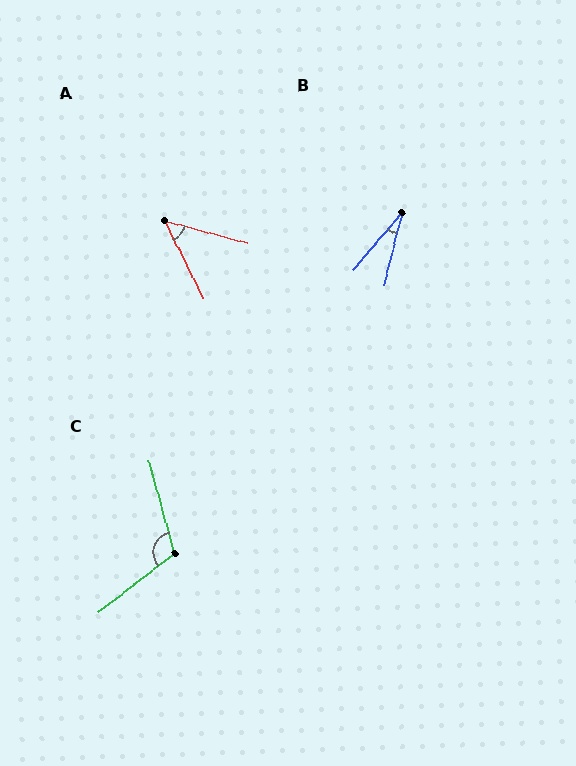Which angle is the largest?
C, at approximately 112 degrees.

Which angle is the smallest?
B, at approximately 26 degrees.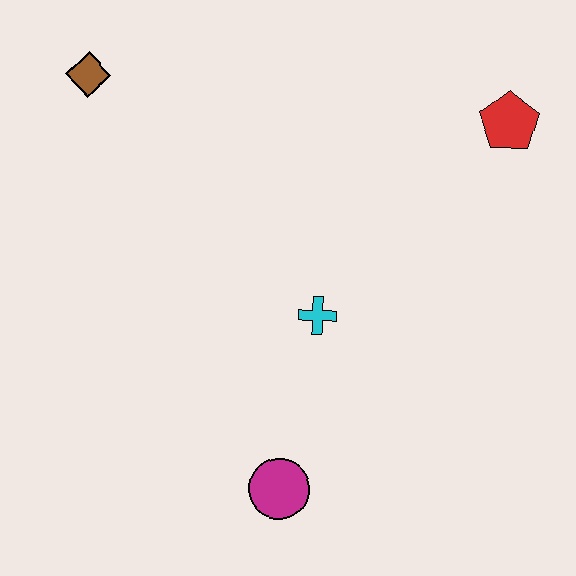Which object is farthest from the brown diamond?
The magenta circle is farthest from the brown diamond.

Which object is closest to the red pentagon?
The cyan cross is closest to the red pentagon.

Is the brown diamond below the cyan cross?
No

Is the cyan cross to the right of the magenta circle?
Yes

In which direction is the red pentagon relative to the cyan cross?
The red pentagon is above the cyan cross.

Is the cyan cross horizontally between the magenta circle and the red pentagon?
Yes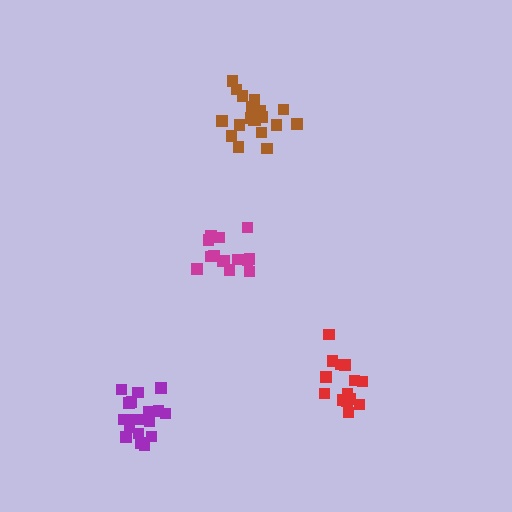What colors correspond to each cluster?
The clusters are colored: magenta, brown, purple, red.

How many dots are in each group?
Group 1: 14 dots, Group 2: 20 dots, Group 3: 18 dots, Group 4: 15 dots (67 total).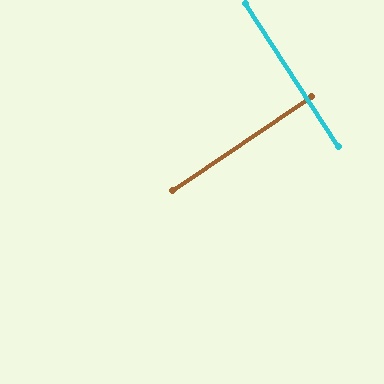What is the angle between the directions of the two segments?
Approximately 89 degrees.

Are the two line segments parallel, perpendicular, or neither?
Perpendicular — they meet at approximately 89°.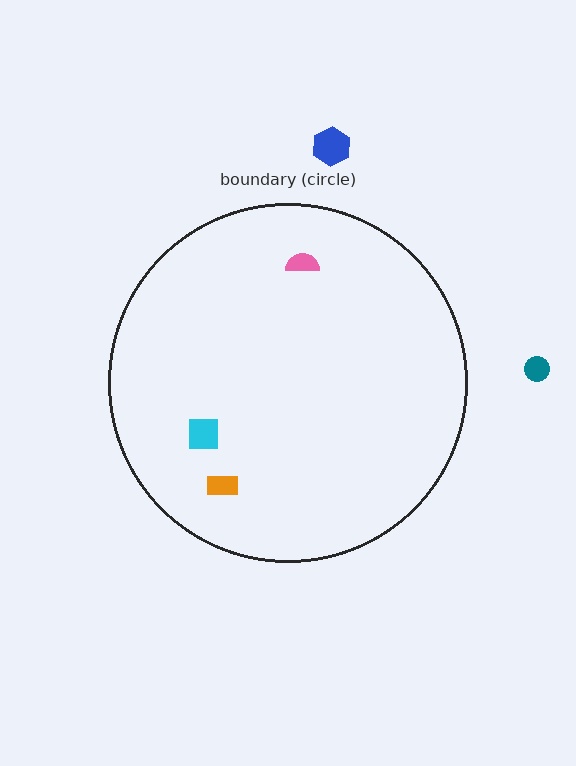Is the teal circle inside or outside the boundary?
Outside.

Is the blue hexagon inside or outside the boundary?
Outside.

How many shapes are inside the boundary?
3 inside, 2 outside.